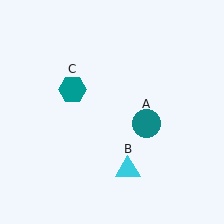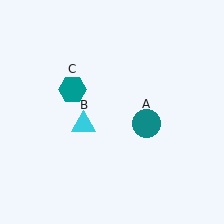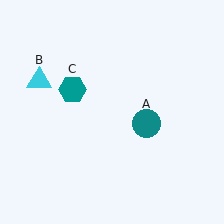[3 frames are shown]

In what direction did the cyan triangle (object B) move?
The cyan triangle (object B) moved up and to the left.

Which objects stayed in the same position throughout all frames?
Teal circle (object A) and teal hexagon (object C) remained stationary.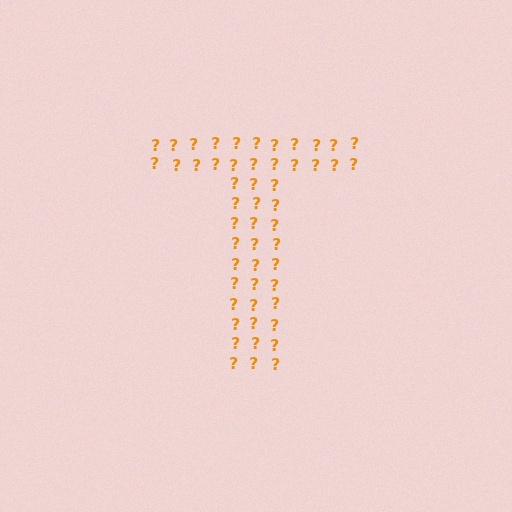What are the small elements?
The small elements are question marks.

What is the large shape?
The large shape is the letter T.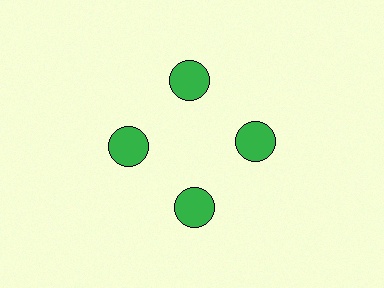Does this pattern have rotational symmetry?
Yes, this pattern has 4-fold rotational symmetry. It looks the same after rotating 90 degrees around the center.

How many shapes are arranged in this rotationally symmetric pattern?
There are 8 shapes, arranged in 4 groups of 2.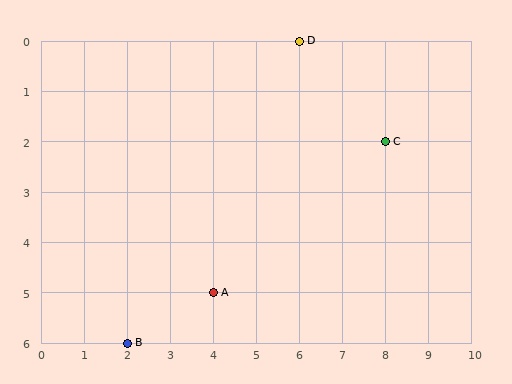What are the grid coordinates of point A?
Point A is at grid coordinates (4, 5).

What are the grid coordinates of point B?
Point B is at grid coordinates (2, 6).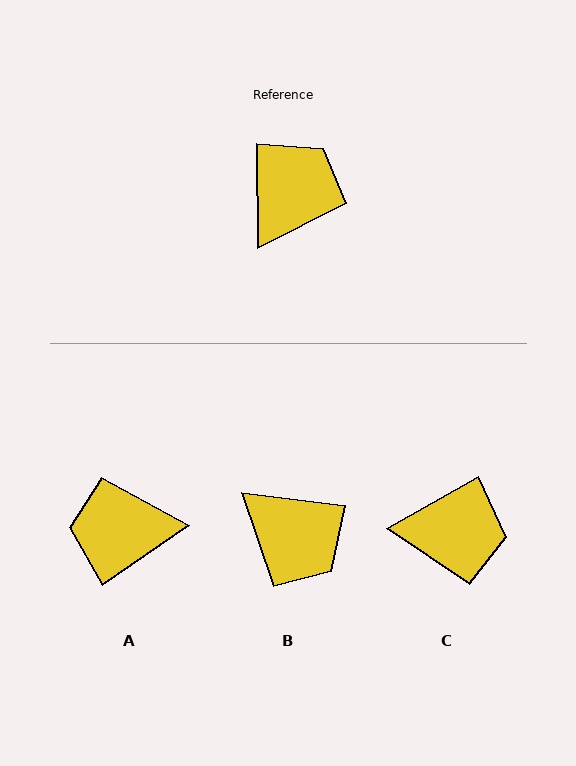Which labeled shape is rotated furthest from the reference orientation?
A, about 125 degrees away.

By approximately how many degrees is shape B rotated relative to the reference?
Approximately 98 degrees clockwise.